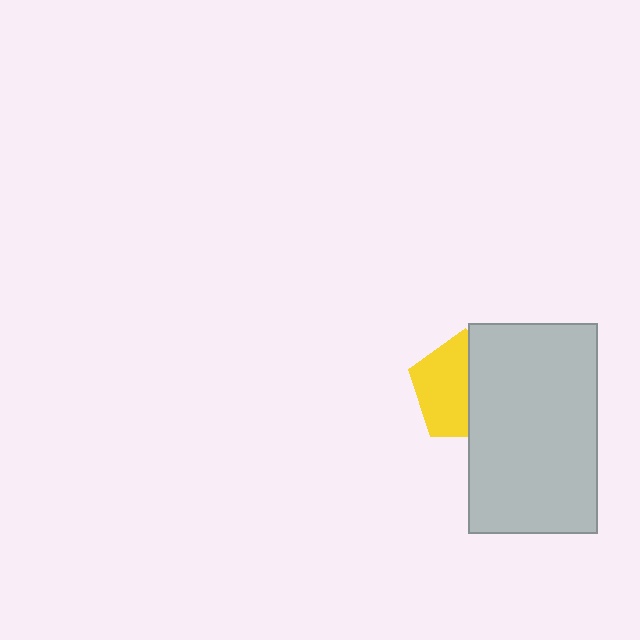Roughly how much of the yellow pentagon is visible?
About half of it is visible (roughly 52%).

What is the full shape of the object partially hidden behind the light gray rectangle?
The partially hidden object is a yellow pentagon.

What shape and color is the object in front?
The object in front is a light gray rectangle.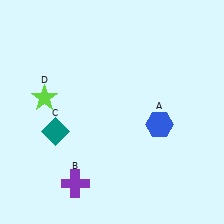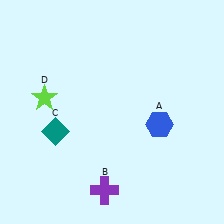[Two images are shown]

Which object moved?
The purple cross (B) moved right.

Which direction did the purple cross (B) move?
The purple cross (B) moved right.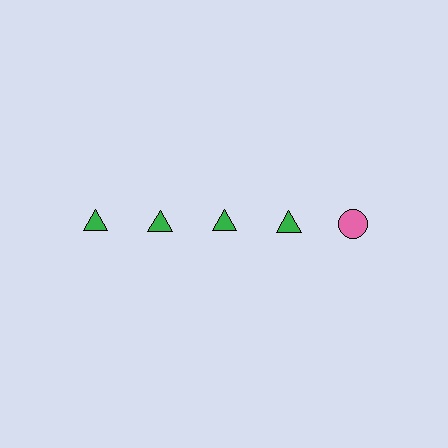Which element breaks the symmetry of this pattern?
The pink circle in the top row, rightmost column breaks the symmetry. All other shapes are green triangles.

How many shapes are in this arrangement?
There are 5 shapes arranged in a grid pattern.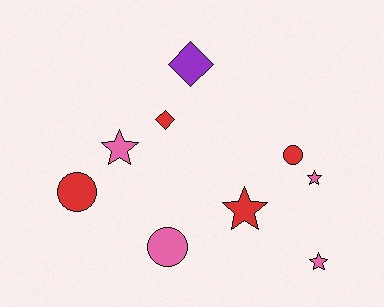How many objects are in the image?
There are 9 objects.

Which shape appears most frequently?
Star, with 4 objects.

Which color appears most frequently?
Red, with 4 objects.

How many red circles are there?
There are 2 red circles.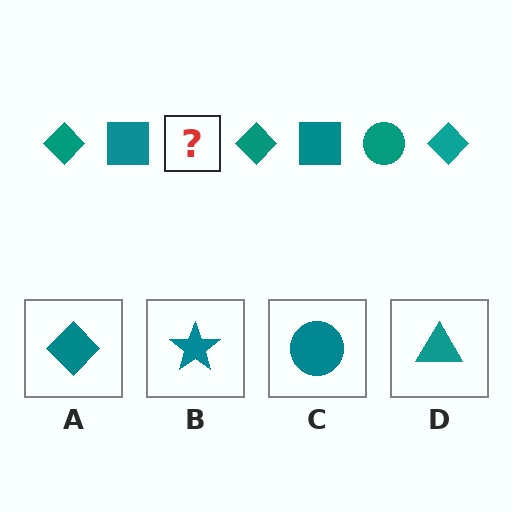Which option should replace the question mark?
Option C.